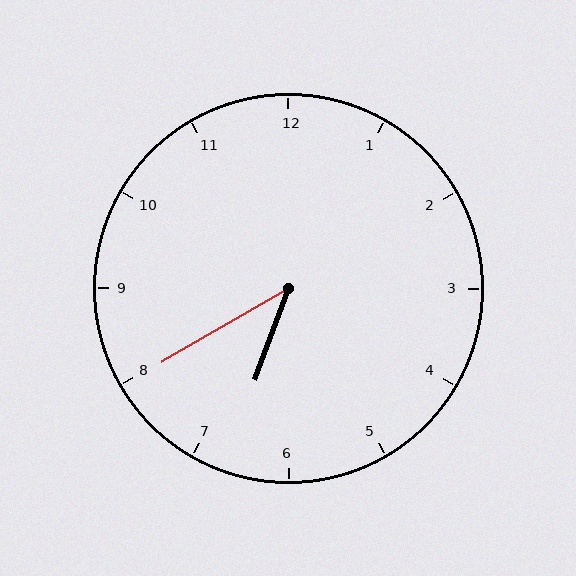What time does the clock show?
6:40.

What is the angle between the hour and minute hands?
Approximately 40 degrees.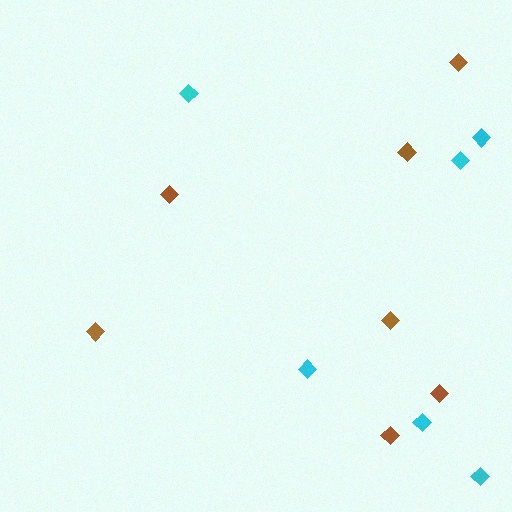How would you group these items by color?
There are 2 groups: one group of cyan diamonds (6) and one group of brown diamonds (7).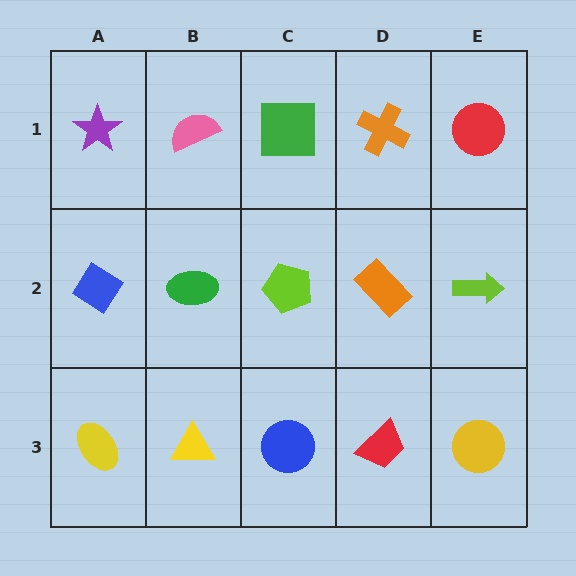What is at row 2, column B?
A green ellipse.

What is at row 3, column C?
A blue circle.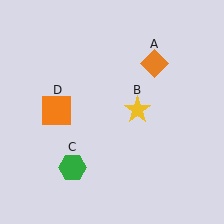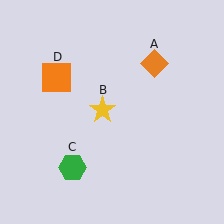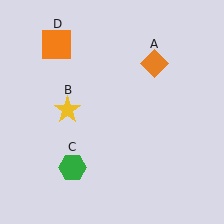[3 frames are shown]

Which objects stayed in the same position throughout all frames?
Orange diamond (object A) and green hexagon (object C) remained stationary.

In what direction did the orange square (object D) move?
The orange square (object D) moved up.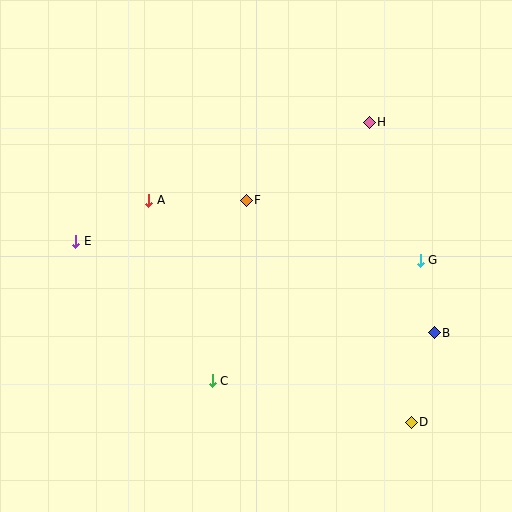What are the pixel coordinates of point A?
Point A is at (149, 200).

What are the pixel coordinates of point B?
Point B is at (434, 333).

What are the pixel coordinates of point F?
Point F is at (246, 200).